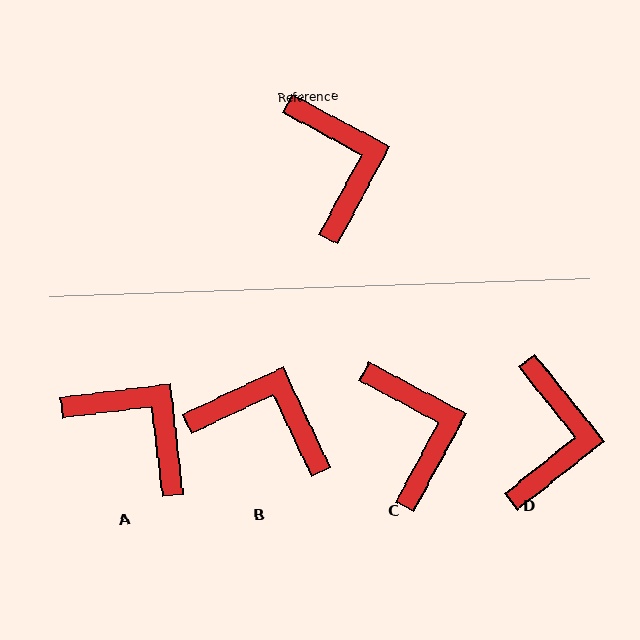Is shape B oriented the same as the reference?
No, it is off by about 53 degrees.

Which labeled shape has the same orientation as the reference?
C.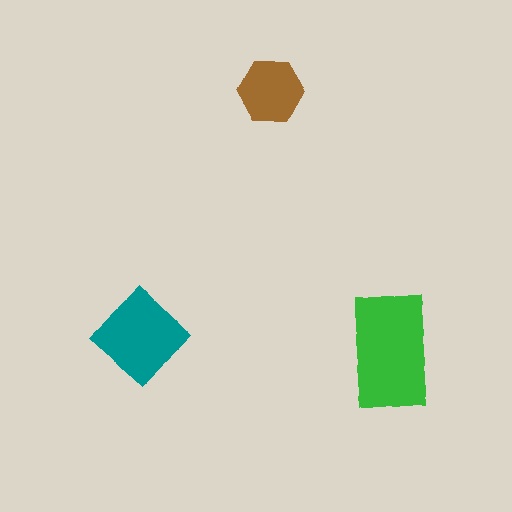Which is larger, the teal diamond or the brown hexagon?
The teal diamond.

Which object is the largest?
The green rectangle.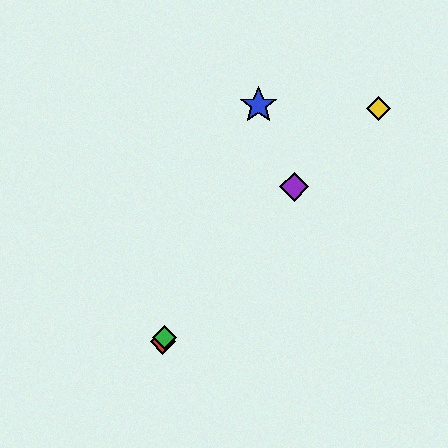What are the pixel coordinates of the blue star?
The blue star is at (258, 105).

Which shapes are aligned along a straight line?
The red diamond, the blue star, the green diamond are aligned along a straight line.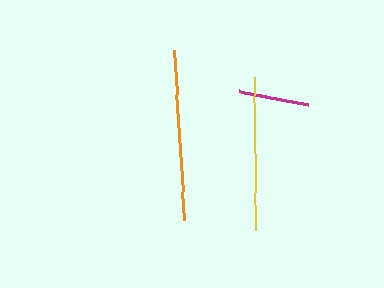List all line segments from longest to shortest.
From longest to shortest: orange, yellow, magenta.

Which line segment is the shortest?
The magenta line is the shortest at approximately 71 pixels.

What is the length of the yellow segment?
The yellow segment is approximately 153 pixels long.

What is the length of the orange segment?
The orange segment is approximately 170 pixels long.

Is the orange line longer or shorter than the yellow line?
The orange line is longer than the yellow line.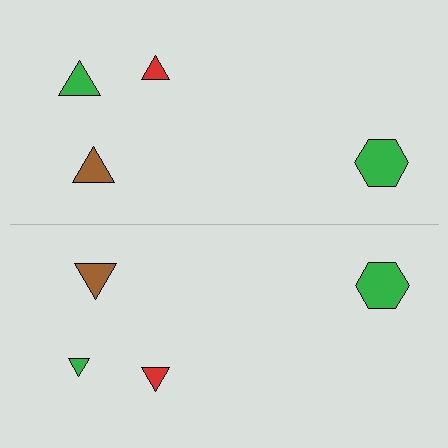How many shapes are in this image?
There are 8 shapes in this image.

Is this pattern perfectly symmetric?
No, the pattern is not perfectly symmetric. The green triangle on the bottom side has a different size than its mirror counterpart.